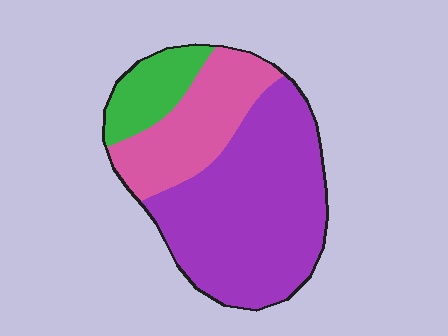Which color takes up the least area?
Green, at roughly 15%.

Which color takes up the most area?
Purple, at roughly 60%.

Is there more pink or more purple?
Purple.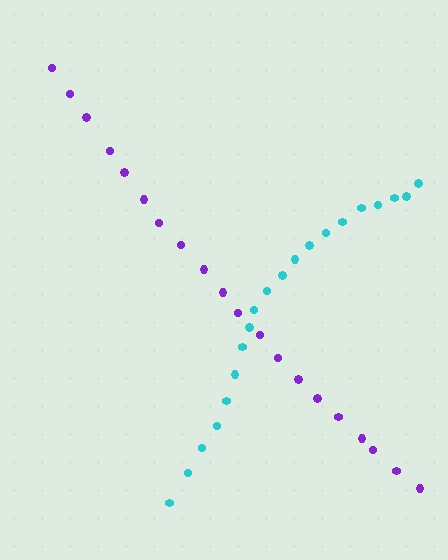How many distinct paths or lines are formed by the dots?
There are 2 distinct paths.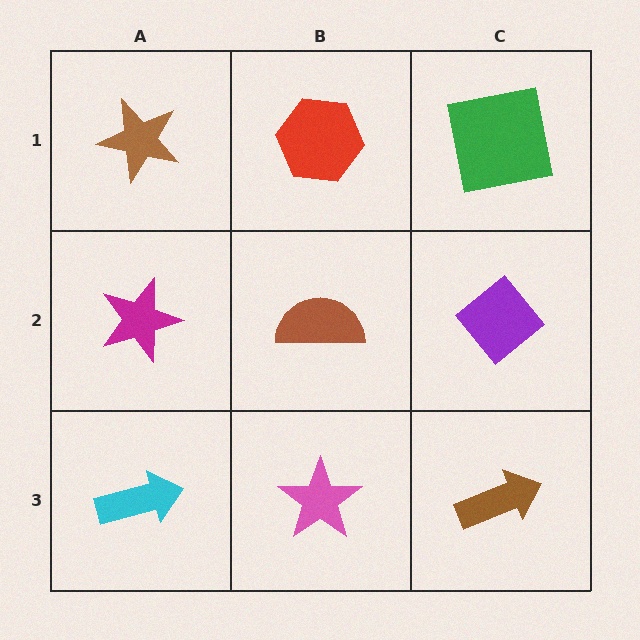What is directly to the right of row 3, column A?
A pink star.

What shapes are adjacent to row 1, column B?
A brown semicircle (row 2, column B), a brown star (row 1, column A), a green square (row 1, column C).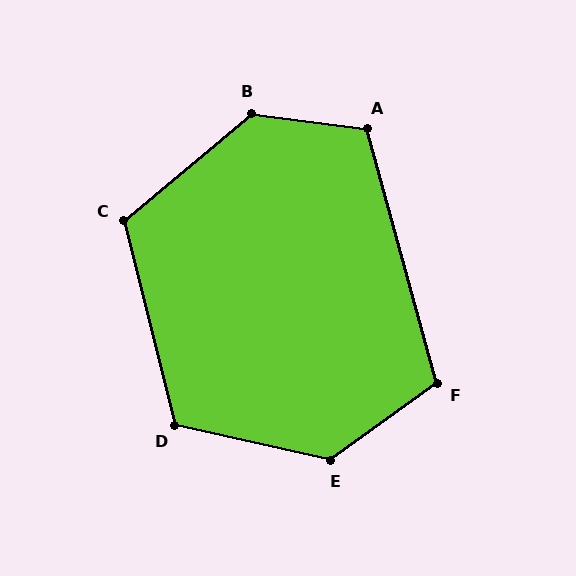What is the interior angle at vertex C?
Approximately 116 degrees (obtuse).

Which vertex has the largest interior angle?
B, at approximately 133 degrees.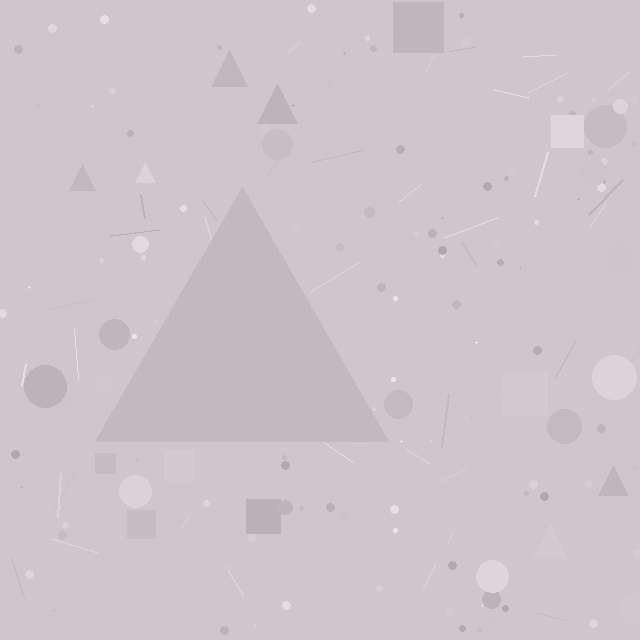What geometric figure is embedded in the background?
A triangle is embedded in the background.